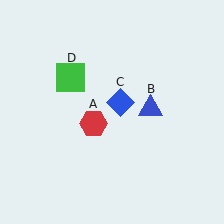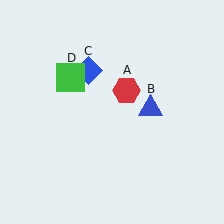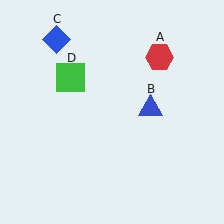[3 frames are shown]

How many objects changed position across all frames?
2 objects changed position: red hexagon (object A), blue diamond (object C).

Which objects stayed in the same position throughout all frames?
Blue triangle (object B) and green square (object D) remained stationary.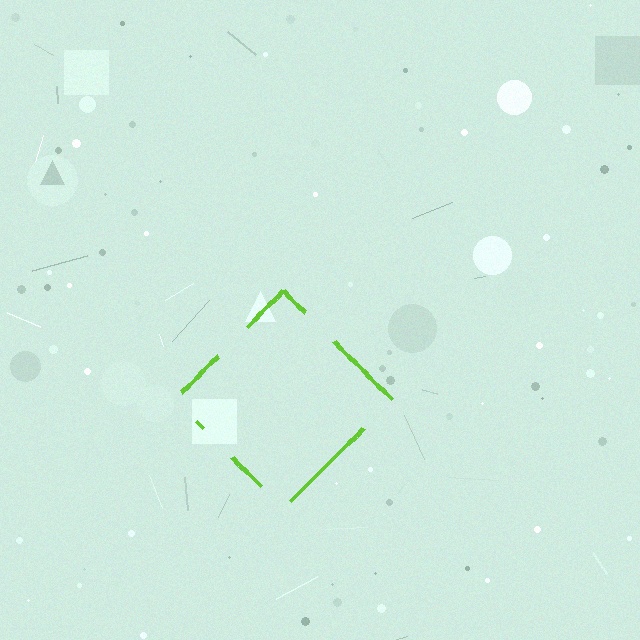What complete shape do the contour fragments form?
The contour fragments form a diamond.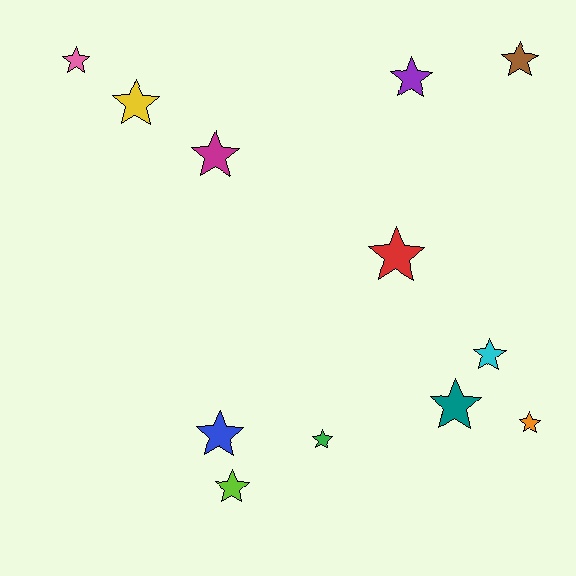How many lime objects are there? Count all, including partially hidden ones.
There is 1 lime object.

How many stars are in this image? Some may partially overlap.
There are 12 stars.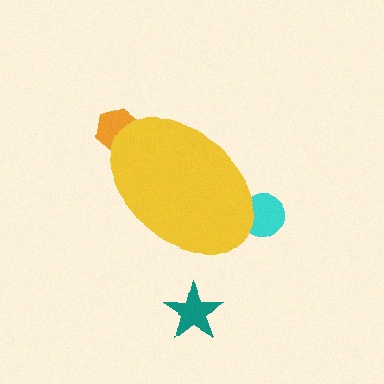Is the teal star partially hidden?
No, the teal star is fully visible.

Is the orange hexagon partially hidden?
Yes, the orange hexagon is partially hidden behind the yellow ellipse.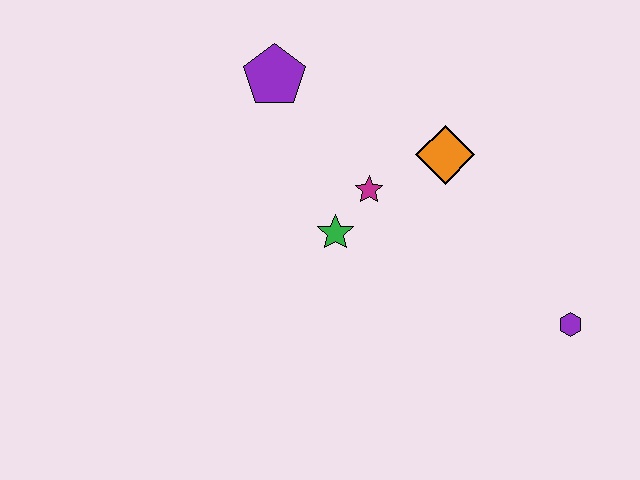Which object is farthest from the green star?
The purple hexagon is farthest from the green star.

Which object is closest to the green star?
The magenta star is closest to the green star.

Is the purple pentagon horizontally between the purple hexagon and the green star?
No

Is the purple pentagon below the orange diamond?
No